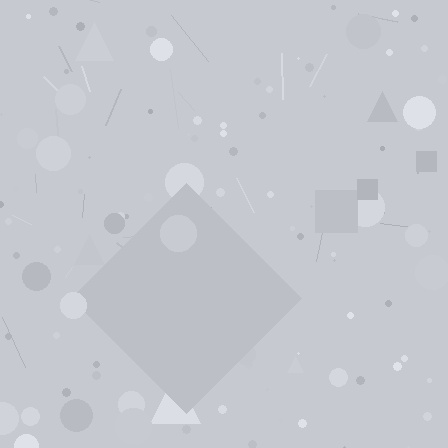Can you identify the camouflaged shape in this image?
The camouflaged shape is a diamond.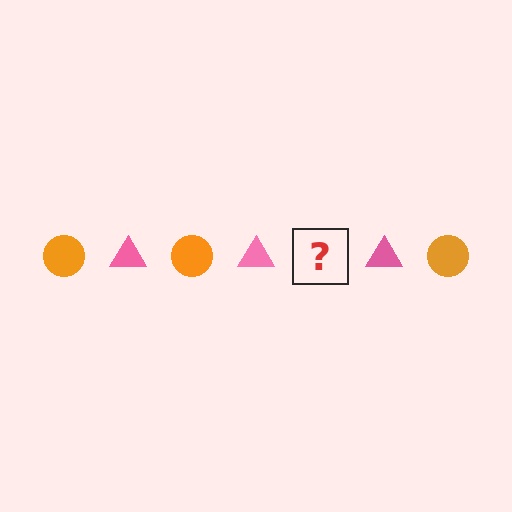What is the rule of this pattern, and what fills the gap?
The rule is that the pattern alternates between orange circle and pink triangle. The gap should be filled with an orange circle.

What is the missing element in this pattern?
The missing element is an orange circle.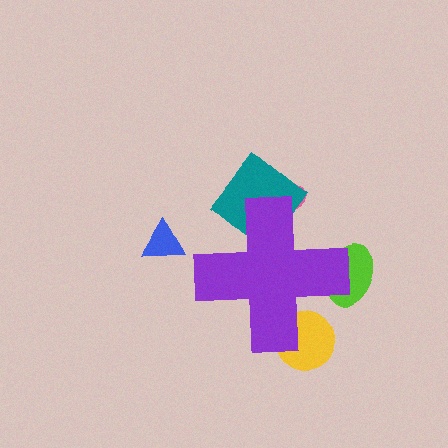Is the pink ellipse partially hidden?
Yes, the pink ellipse is partially hidden behind the purple cross.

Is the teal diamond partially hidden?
Yes, the teal diamond is partially hidden behind the purple cross.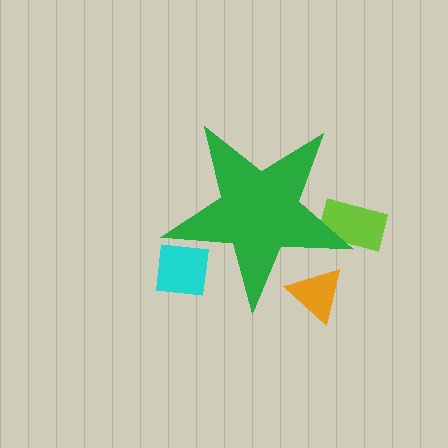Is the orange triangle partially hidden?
Yes, the orange triangle is partially hidden behind the green star.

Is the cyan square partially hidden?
Yes, the cyan square is partially hidden behind the green star.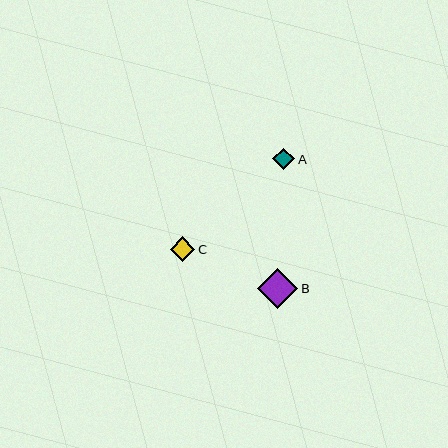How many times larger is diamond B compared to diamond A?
Diamond B is approximately 1.8 times the size of diamond A.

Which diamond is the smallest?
Diamond A is the smallest with a size of approximately 22 pixels.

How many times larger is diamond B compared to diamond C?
Diamond B is approximately 1.6 times the size of diamond C.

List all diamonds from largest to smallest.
From largest to smallest: B, C, A.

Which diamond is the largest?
Diamond B is the largest with a size of approximately 40 pixels.